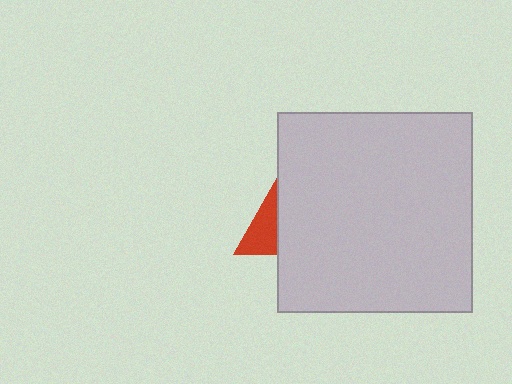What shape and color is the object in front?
The object in front is a light gray rectangle.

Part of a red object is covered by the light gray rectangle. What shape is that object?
It is a triangle.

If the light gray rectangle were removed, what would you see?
You would see the complete red triangle.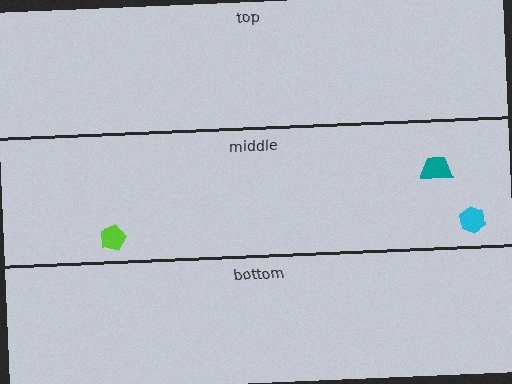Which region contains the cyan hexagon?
The middle region.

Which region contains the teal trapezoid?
The middle region.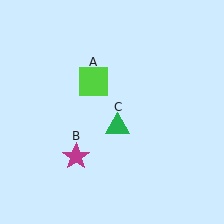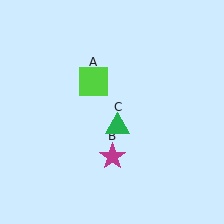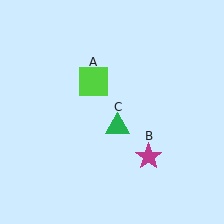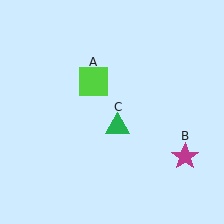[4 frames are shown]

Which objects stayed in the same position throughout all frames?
Lime square (object A) and green triangle (object C) remained stationary.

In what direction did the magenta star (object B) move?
The magenta star (object B) moved right.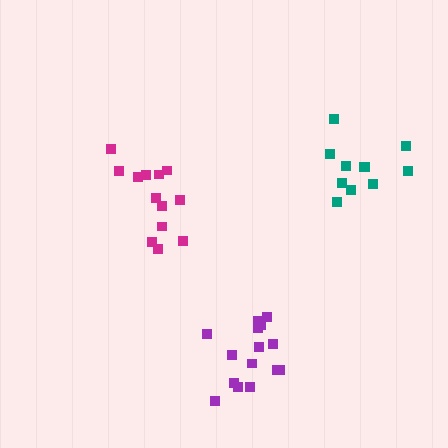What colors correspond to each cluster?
The clusters are colored: teal, magenta, purple.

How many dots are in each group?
Group 1: 11 dots, Group 2: 13 dots, Group 3: 15 dots (39 total).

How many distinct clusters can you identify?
There are 3 distinct clusters.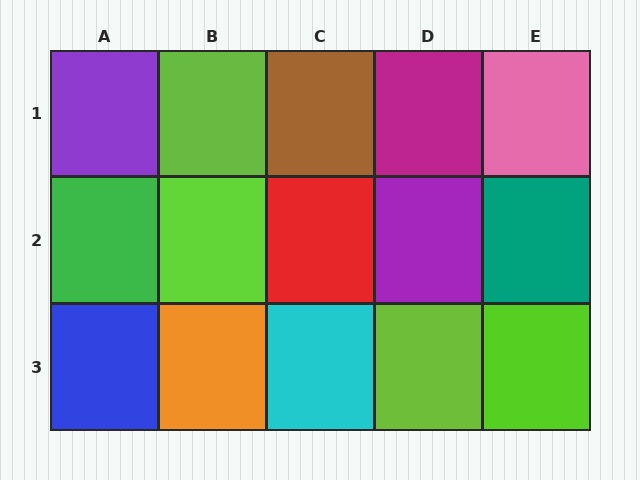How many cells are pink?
1 cell is pink.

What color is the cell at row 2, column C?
Red.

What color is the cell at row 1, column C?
Brown.